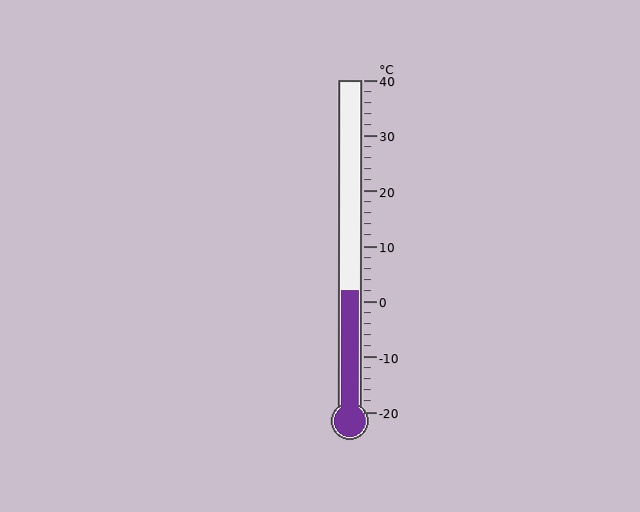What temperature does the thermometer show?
The thermometer shows approximately 2°C.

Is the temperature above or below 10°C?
The temperature is below 10°C.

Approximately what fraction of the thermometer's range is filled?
The thermometer is filled to approximately 35% of its range.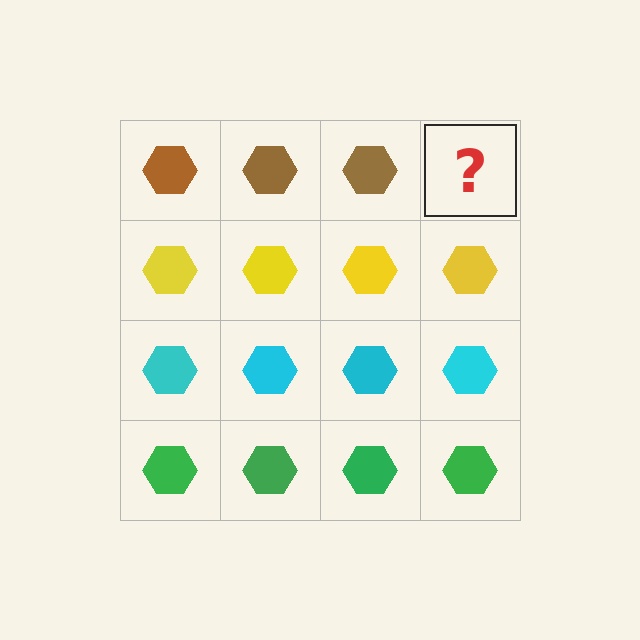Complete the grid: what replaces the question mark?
The question mark should be replaced with a brown hexagon.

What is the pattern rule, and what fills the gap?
The rule is that each row has a consistent color. The gap should be filled with a brown hexagon.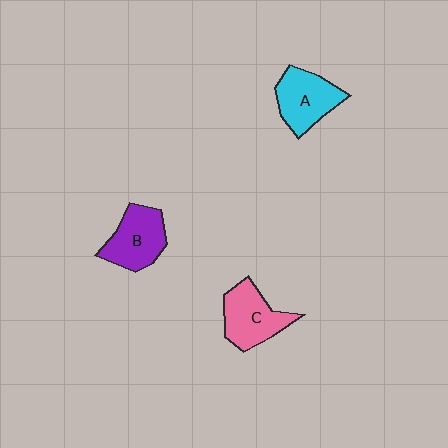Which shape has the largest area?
Shape A (cyan).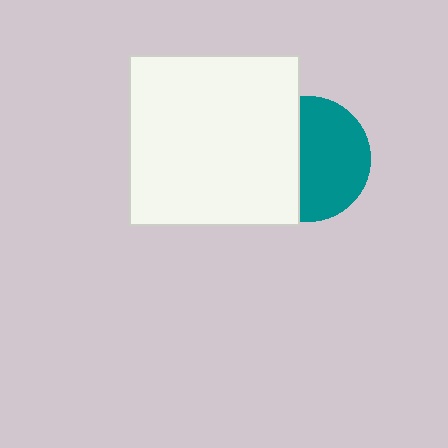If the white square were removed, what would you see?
You would see the complete teal circle.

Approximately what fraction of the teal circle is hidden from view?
Roughly 41% of the teal circle is hidden behind the white square.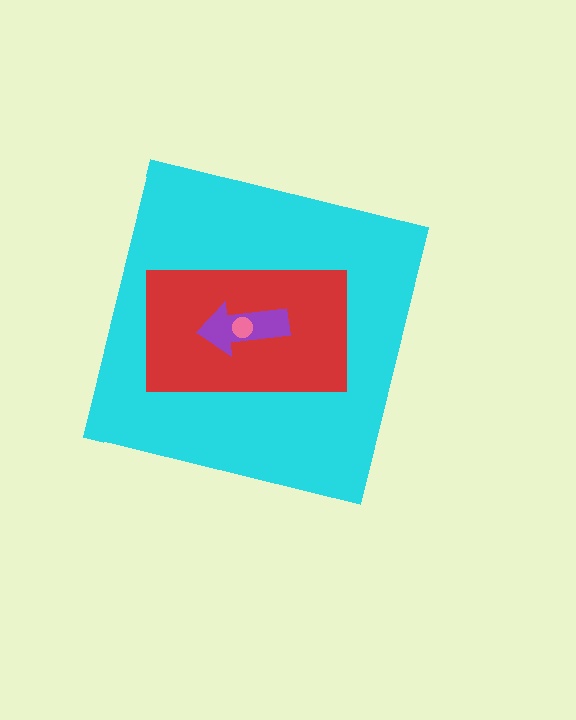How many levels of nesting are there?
4.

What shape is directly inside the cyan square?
The red rectangle.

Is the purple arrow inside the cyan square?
Yes.